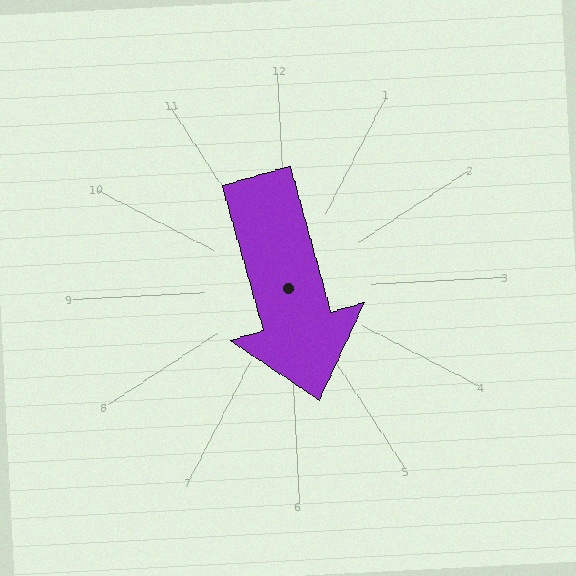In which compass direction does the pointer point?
South.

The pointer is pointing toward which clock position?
Roughly 6 o'clock.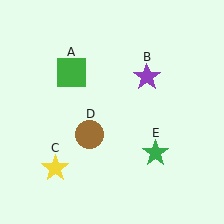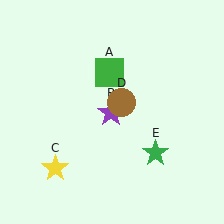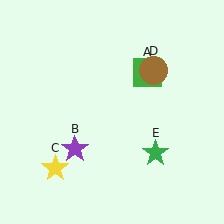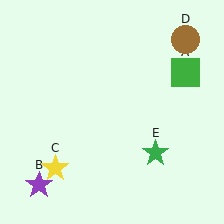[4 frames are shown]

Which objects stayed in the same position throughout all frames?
Yellow star (object C) and green star (object E) remained stationary.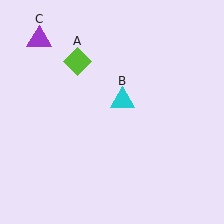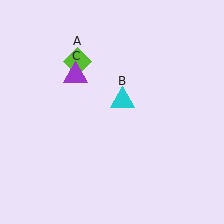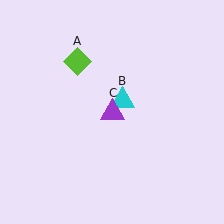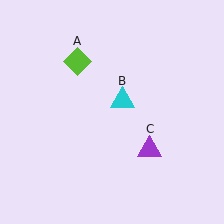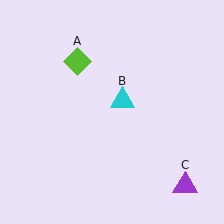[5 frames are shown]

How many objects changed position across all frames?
1 object changed position: purple triangle (object C).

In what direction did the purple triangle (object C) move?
The purple triangle (object C) moved down and to the right.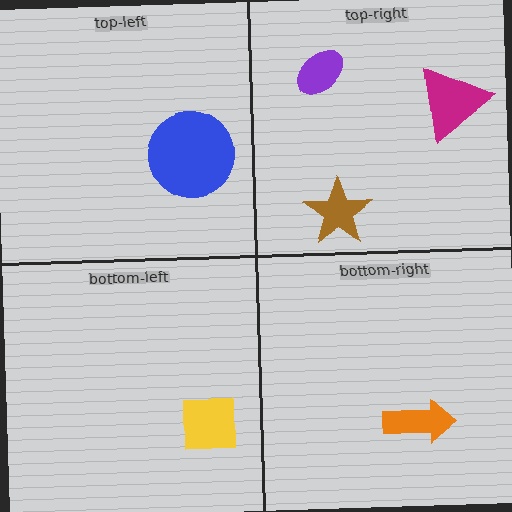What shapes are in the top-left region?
The blue circle.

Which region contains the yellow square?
The bottom-left region.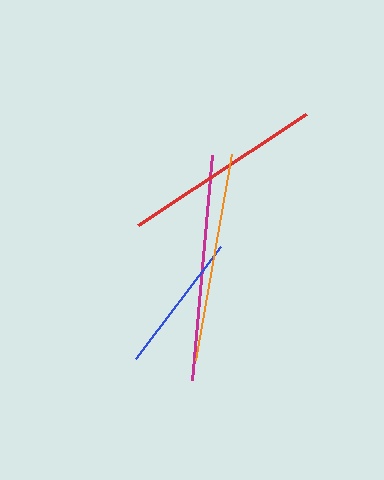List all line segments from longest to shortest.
From longest to shortest: magenta, orange, red, blue.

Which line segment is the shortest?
The blue line is the shortest at approximately 141 pixels.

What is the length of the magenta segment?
The magenta segment is approximately 226 pixels long.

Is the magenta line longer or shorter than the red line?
The magenta line is longer than the red line.